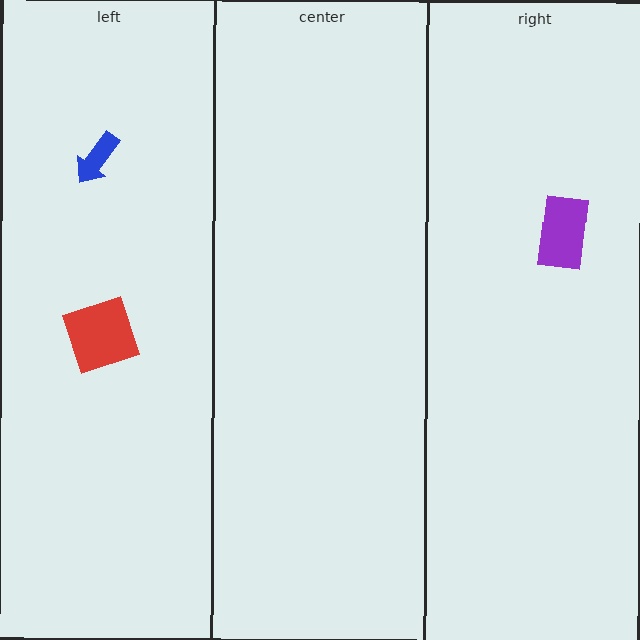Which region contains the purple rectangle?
The right region.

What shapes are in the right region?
The purple rectangle.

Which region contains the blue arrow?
The left region.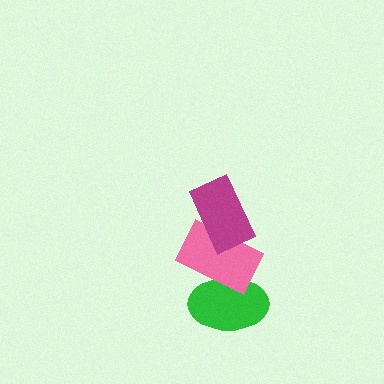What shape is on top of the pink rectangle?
The magenta rectangle is on top of the pink rectangle.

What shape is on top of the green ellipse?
The pink rectangle is on top of the green ellipse.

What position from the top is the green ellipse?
The green ellipse is 3rd from the top.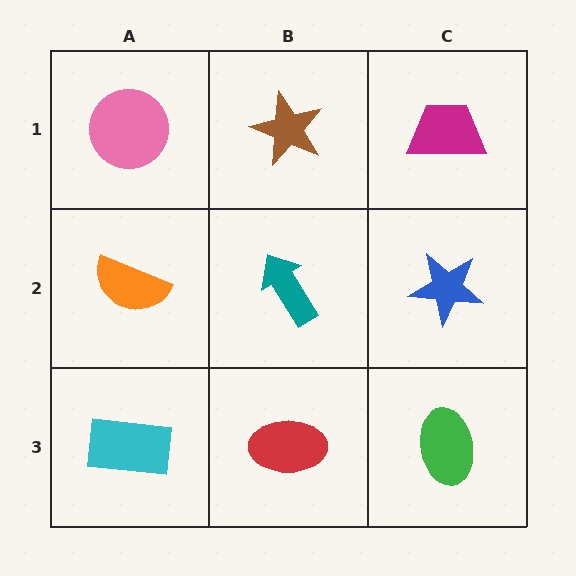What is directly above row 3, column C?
A blue star.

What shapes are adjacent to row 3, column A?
An orange semicircle (row 2, column A), a red ellipse (row 3, column B).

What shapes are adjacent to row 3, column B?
A teal arrow (row 2, column B), a cyan rectangle (row 3, column A), a green ellipse (row 3, column C).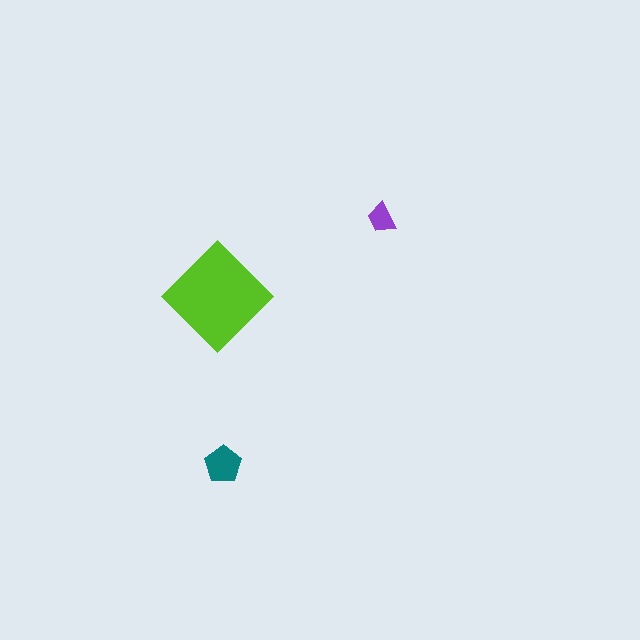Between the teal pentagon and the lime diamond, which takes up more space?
The lime diamond.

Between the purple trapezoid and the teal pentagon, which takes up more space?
The teal pentagon.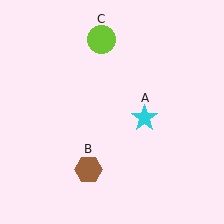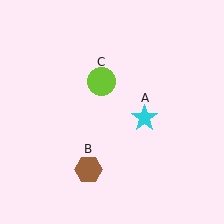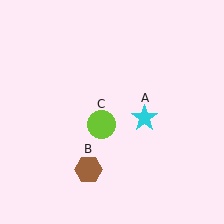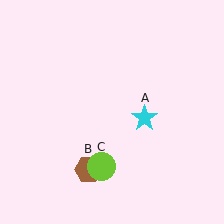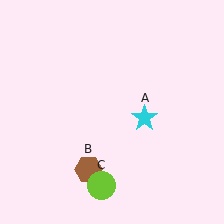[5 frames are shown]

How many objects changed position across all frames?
1 object changed position: lime circle (object C).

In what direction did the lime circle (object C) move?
The lime circle (object C) moved down.